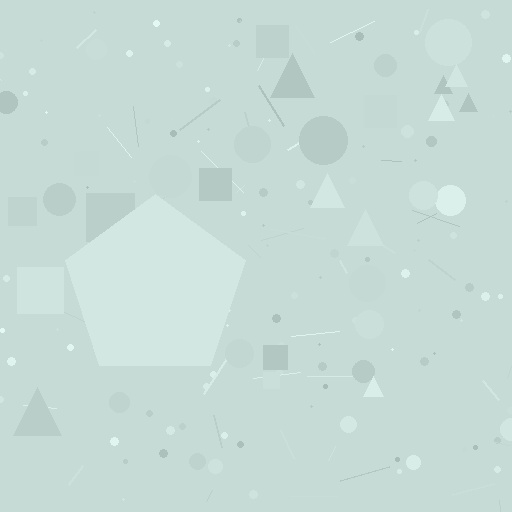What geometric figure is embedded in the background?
A pentagon is embedded in the background.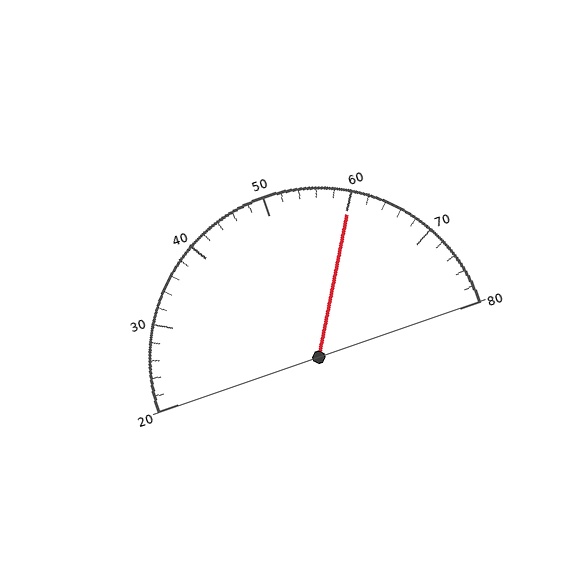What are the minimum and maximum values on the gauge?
The gauge ranges from 20 to 80.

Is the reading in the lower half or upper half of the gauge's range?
The reading is in the upper half of the range (20 to 80).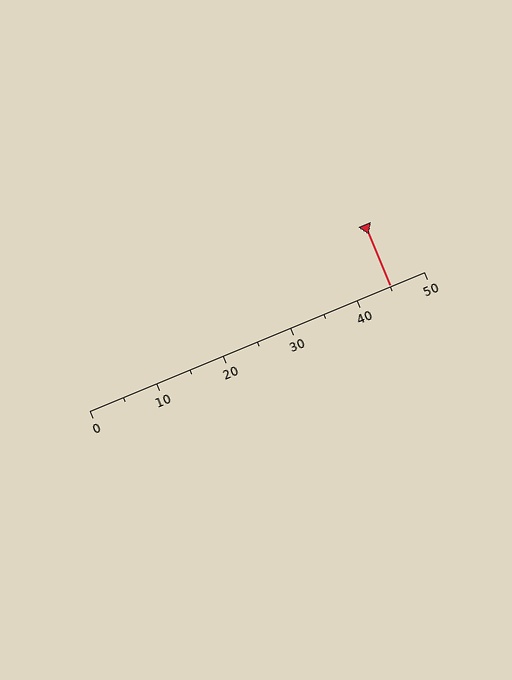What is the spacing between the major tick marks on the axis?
The major ticks are spaced 10 apart.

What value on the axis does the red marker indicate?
The marker indicates approximately 45.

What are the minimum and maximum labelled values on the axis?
The axis runs from 0 to 50.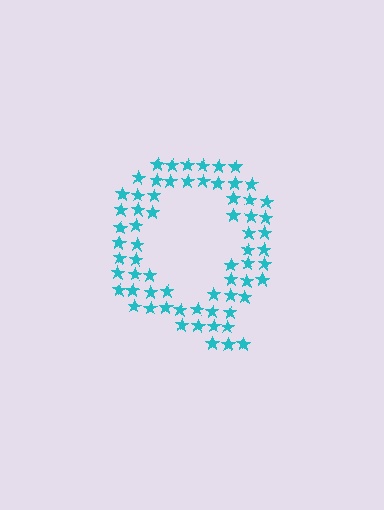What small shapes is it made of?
It is made of small stars.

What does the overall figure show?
The overall figure shows the letter Q.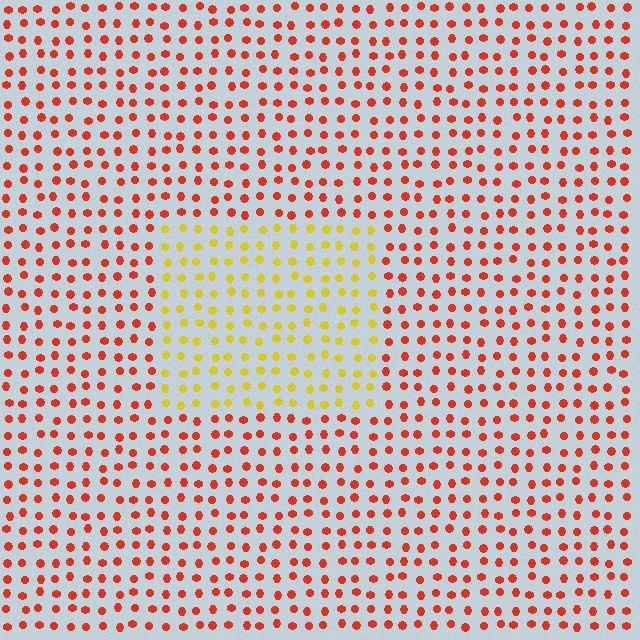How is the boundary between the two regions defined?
The boundary is defined purely by a slight shift in hue (about 50 degrees). Spacing, size, and orientation are identical on both sides.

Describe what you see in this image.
The image is filled with small red elements in a uniform arrangement. A rectangle-shaped region is visible where the elements are tinted to a slightly different hue, forming a subtle color boundary.